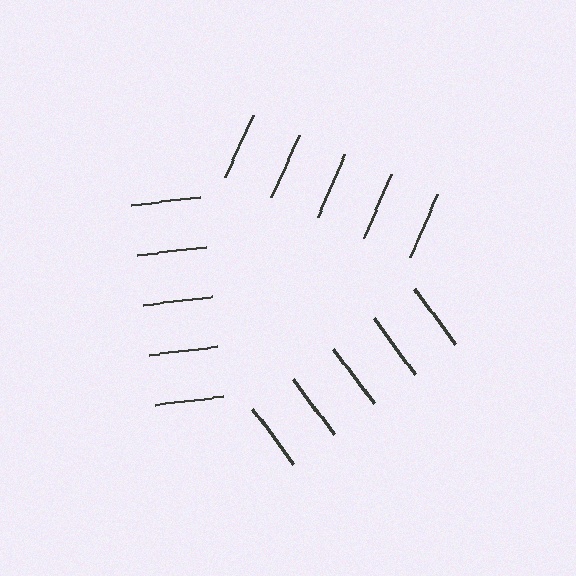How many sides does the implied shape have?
3 sides — the line-ends trace a triangle.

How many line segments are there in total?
15 — 5 along each of the 3 edges.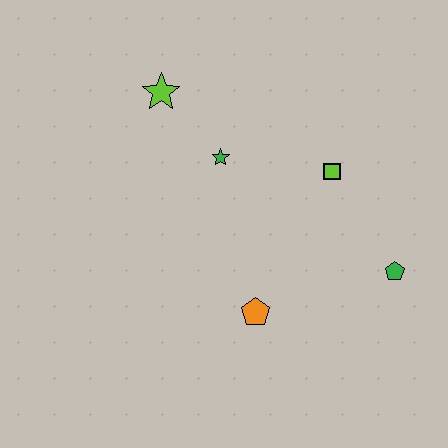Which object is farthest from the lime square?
The lime star is farthest from the lime square.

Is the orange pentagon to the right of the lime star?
Yes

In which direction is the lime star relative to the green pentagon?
The lime star is to the left of the green pentagon.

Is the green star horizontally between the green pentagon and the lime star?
Yes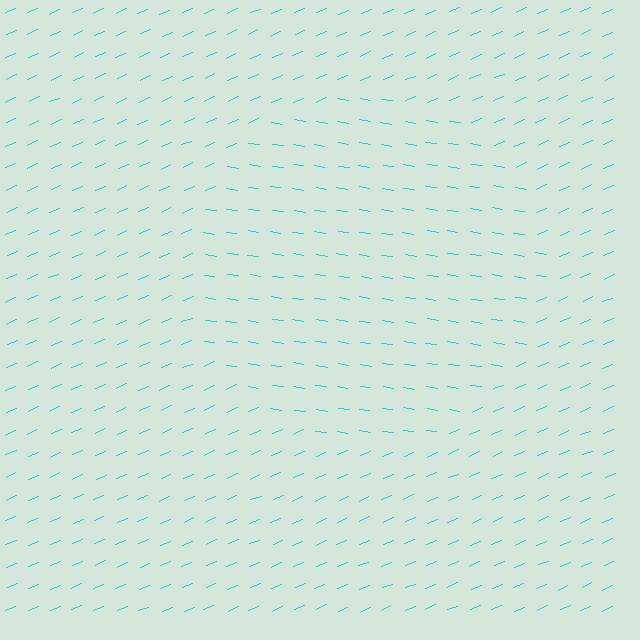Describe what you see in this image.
The image is filled with small cyan line segments. A circle region in the image has lines oriented differently from the surrounding lines, creating a visible texture boundary.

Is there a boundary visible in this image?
Yes, there is a texture boundary formed by a change in line orientation.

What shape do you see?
I see a circle.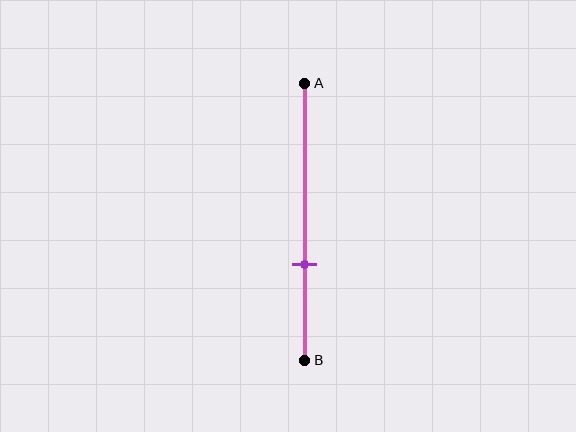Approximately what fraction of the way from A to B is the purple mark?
The purple mark is approximately 65% of the way from A to B.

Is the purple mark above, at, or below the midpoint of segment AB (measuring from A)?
The purple mark is below the midpoint of segment AB.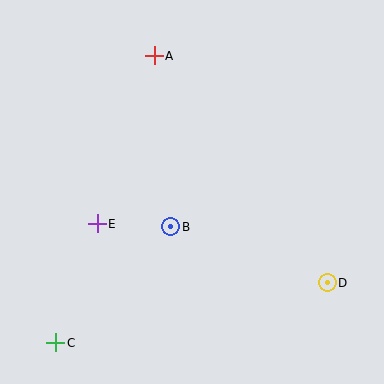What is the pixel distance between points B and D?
The distance between B and D is 166 pixels.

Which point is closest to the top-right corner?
Point A is closest to the top-right corner.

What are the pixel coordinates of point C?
Point C is at (56, 343).